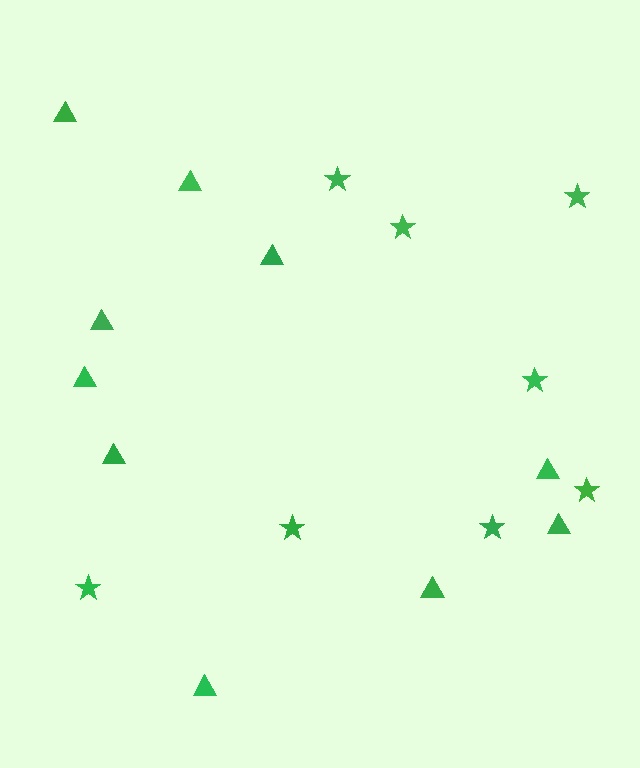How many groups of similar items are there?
There are 2 groups: one group of stars (8) and one group of triangles (10).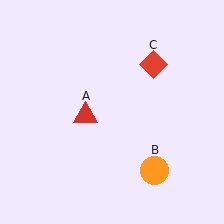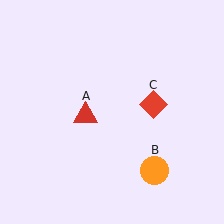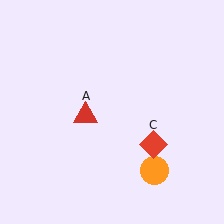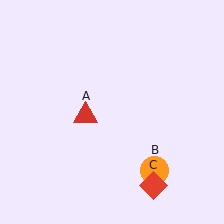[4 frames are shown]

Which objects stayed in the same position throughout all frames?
Red triangle (object A) and orange circle (object B) remained stationary.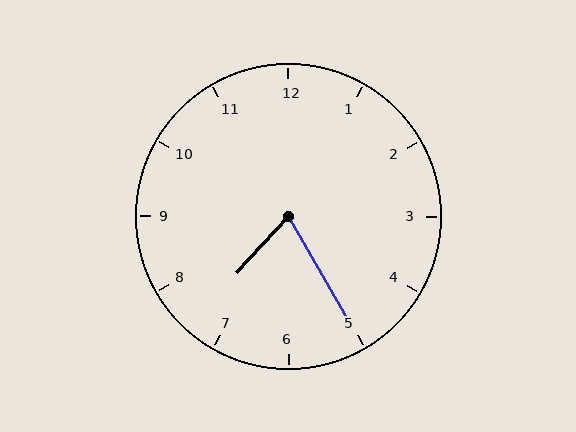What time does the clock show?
7:25.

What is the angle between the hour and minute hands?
Approximately 72 degrees.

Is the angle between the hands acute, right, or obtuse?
It is acute.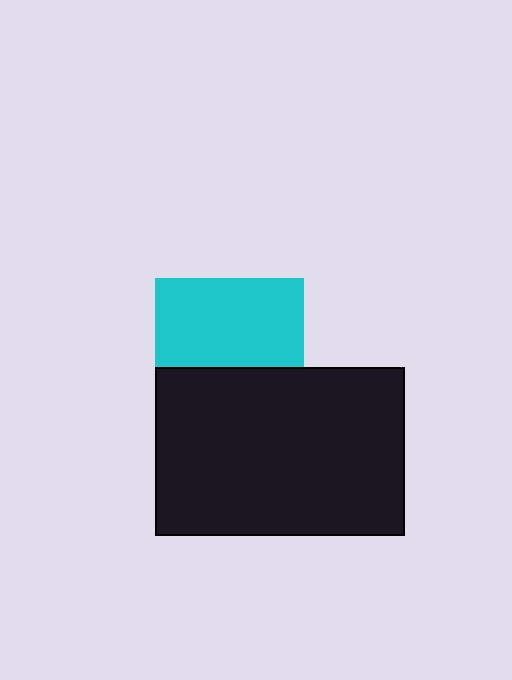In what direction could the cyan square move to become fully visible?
The cyan square could move up. That would shift it out from behind the black rectangle entirely.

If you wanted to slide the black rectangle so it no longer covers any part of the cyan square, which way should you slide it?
Slide it down — that is the most direct way to separate the two shapes.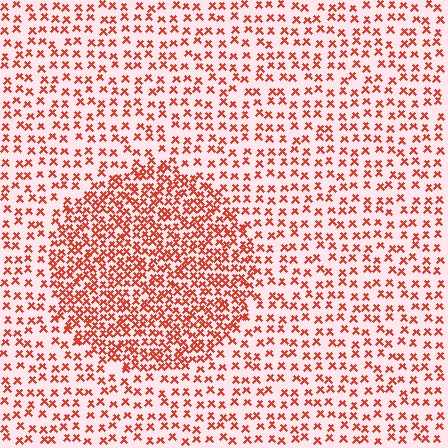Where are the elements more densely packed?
The elements are more densely packed inside the circle boundary.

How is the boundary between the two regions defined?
The boundary is defined by a change in element density (approximately 2.1x ratio). All elements are the same color, size, and shape.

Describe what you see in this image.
The image contains small red elements arranged at two different densities. A circle-shaped region is visible where the elements are more densely packed than the surrounding area.